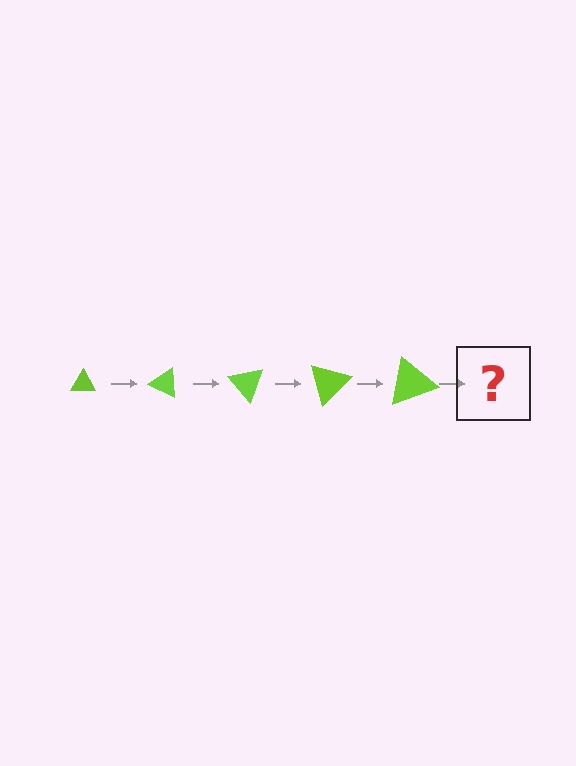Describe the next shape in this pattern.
It should be a triangle, larger than the previous one and rotated 125 degrees from the start.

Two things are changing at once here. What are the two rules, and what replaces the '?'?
The two rules are that the triangle grows larger each step and it rotates 25 degrees each step. The '?' should be a triangle, larger than the previous one and rotated 125 degrees from the start.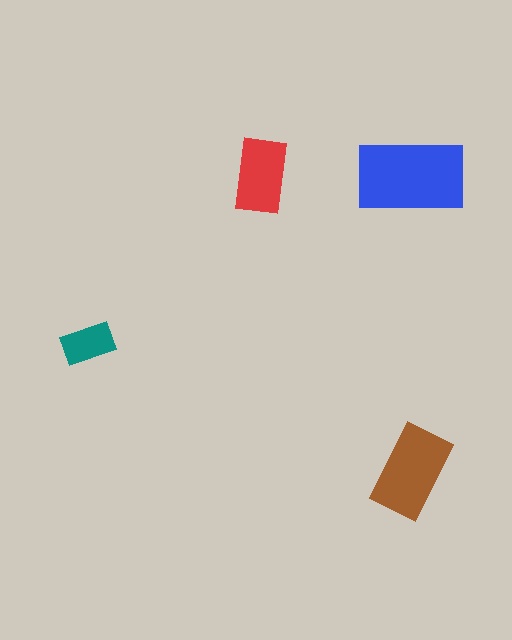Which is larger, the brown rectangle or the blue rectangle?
The blue one.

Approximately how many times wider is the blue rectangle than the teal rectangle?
About 2 times wider.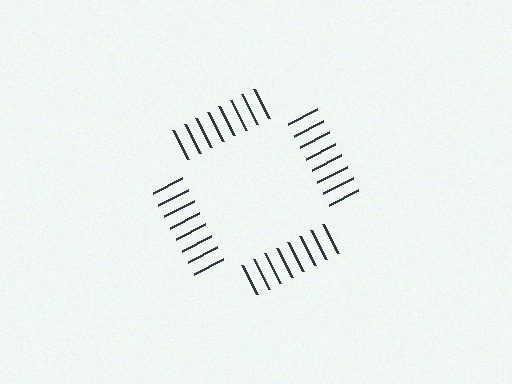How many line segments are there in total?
32 — 8 along each of the 4 edges.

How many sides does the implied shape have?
4 sides — the line-ends trace a square.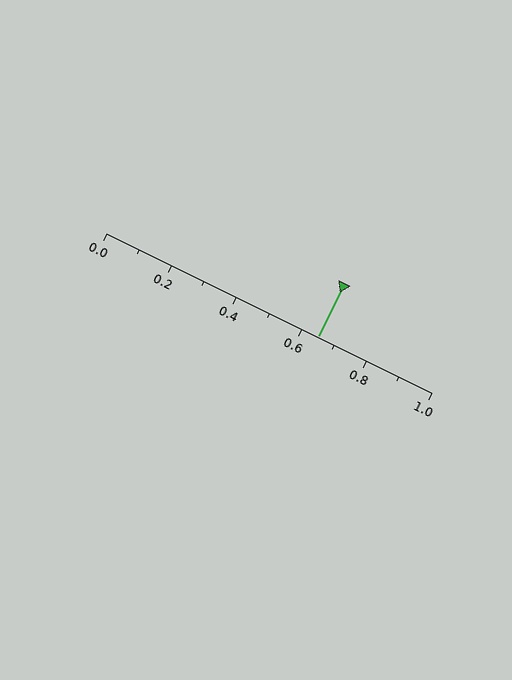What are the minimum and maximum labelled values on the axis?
The axis runs from 0.0 to 1.0.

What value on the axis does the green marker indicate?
The marker indicates approximately 0.65.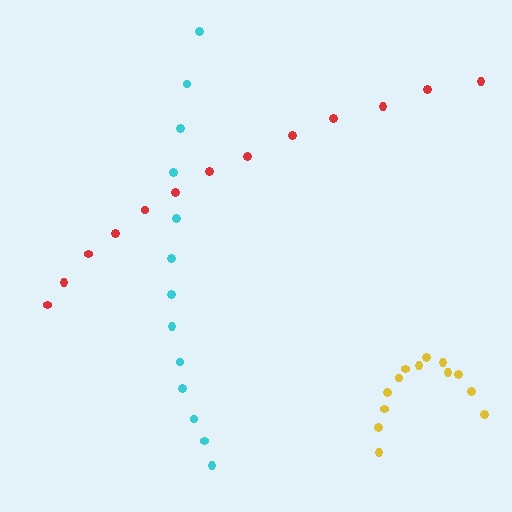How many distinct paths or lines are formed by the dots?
There are 3 distinct paths.